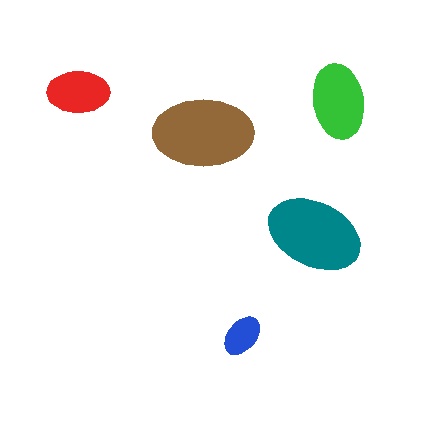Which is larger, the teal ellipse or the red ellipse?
The teal one.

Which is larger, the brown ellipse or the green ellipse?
The brown one.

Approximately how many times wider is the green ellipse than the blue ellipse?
About 2 times wider.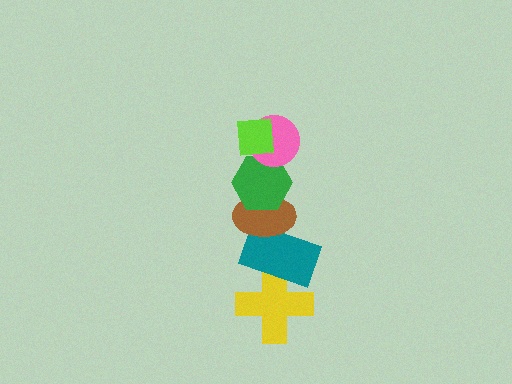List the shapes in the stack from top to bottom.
From top to bottom: the lime square, the pink circle, the green hexagon, the brown ellipse, the teal rectangle, the yellow cross.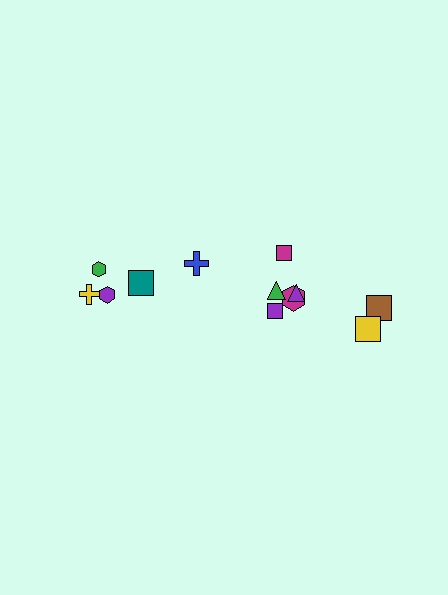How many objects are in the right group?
There are 7 objects.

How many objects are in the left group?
There are 5 objects.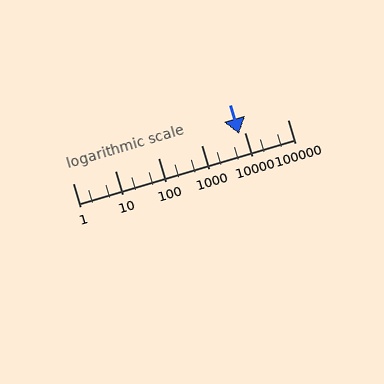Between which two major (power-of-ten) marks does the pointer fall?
The pointer is between 1000 and 10000.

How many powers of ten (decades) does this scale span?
The scale spans 5 decades, from 1 to 100000.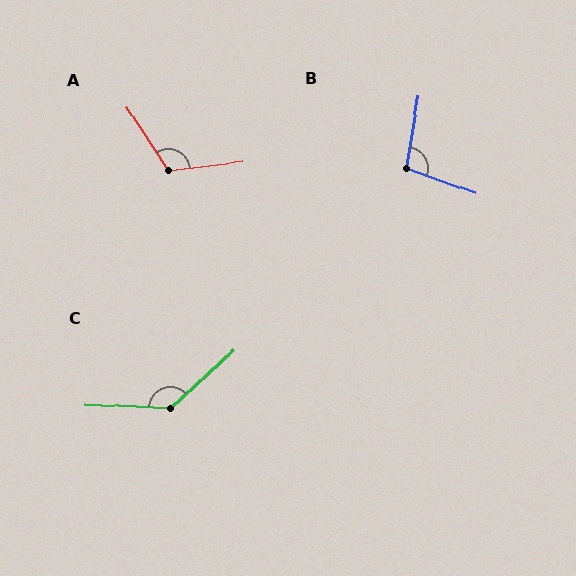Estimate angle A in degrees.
Approximately 116 degrees.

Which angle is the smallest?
B, at approximately 101 degrees.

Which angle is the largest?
C, at approximately 134 degrees.